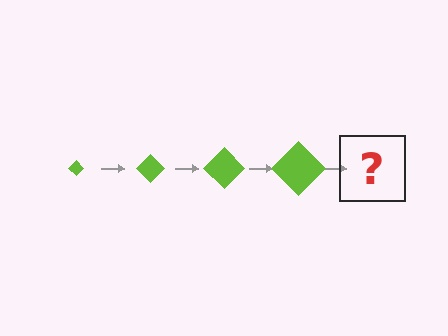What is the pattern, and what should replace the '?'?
The pattern is that the diamond gets progressively larger each step. The '?' should be a lime diamond, larger than the previous one.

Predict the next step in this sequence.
The next step is a lime diamond, larger than the previous one.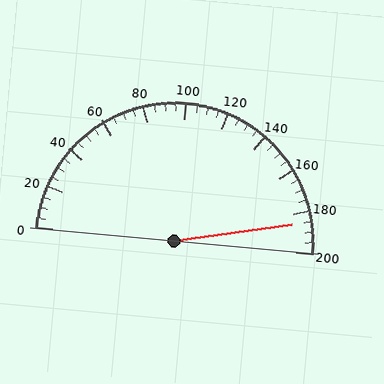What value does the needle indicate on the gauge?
The needle indicates approximately 185.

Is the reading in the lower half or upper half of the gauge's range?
The reading is in the upper half of the range (0 to 200).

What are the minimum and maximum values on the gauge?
The gauge ranges from 0 to 200.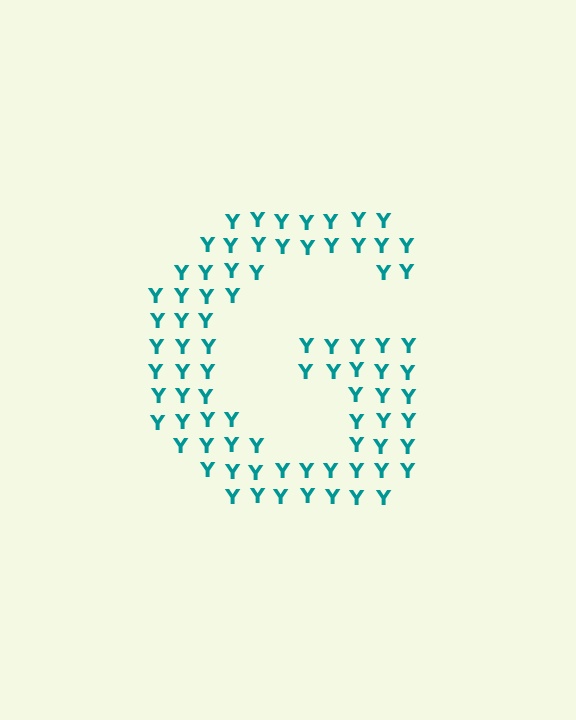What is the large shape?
The large shape is the letter G.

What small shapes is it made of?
It is made of small letter Y's.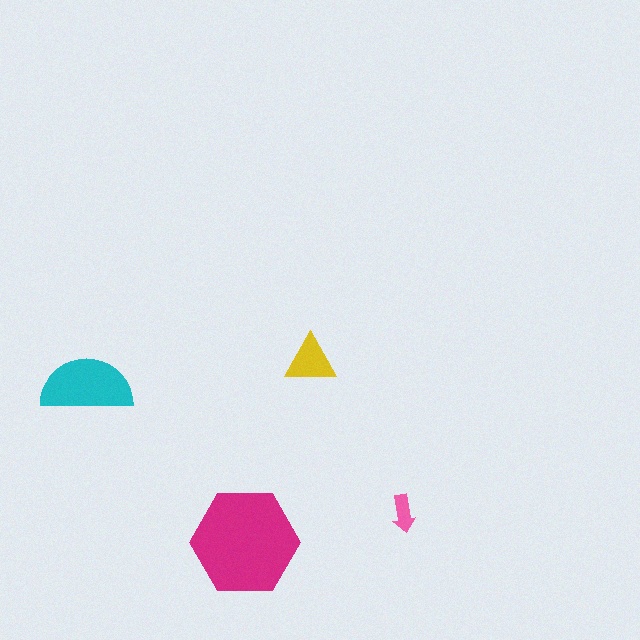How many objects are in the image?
There are 4 objects in the image.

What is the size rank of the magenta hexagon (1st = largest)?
1st.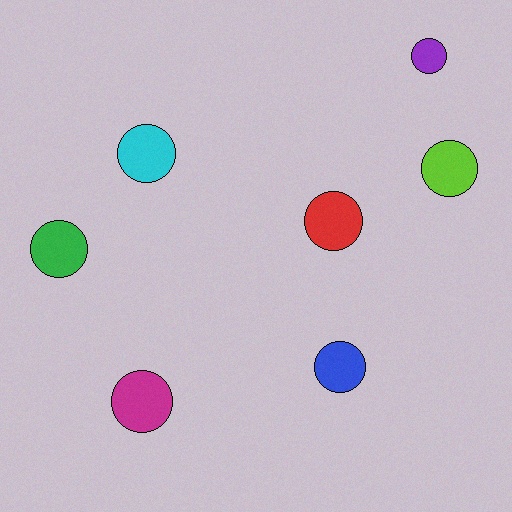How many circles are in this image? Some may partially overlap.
There are 7 circles.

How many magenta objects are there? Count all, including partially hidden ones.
There is 1 magenta object.